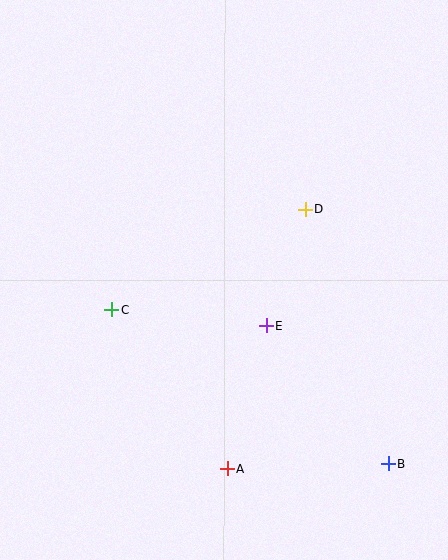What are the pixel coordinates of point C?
Point C is at (112, 309).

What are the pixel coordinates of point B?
Point B is at (388, 464).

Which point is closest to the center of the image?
Point E at (266, 326) is closest to the center.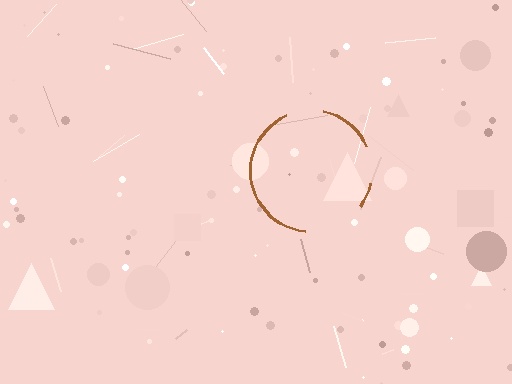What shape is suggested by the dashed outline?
The dashed outline suggests a circle.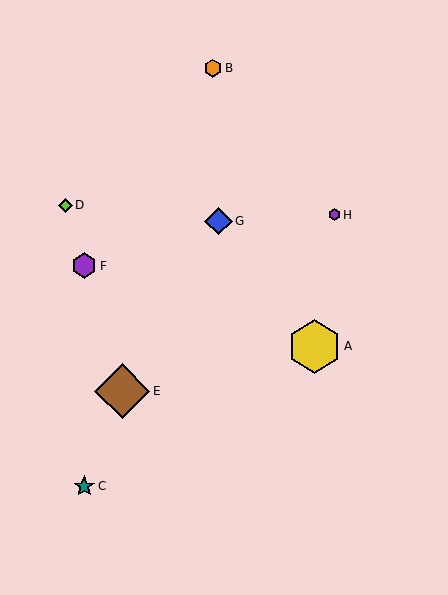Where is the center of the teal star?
The center of the teal star is at (84, 486).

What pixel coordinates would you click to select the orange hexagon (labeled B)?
Click at (213, 68) to select the orange hexagon B.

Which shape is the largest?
The brown diamond (labeled E) is the largest.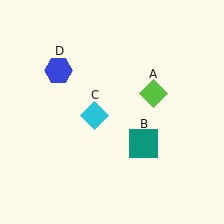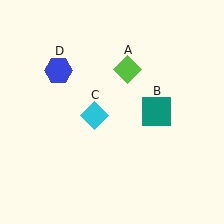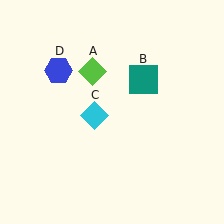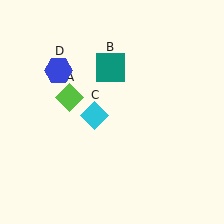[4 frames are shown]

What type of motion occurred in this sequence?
The lime diamond (object A), teal square (object B) rotated counterclockwise around the center of the scene.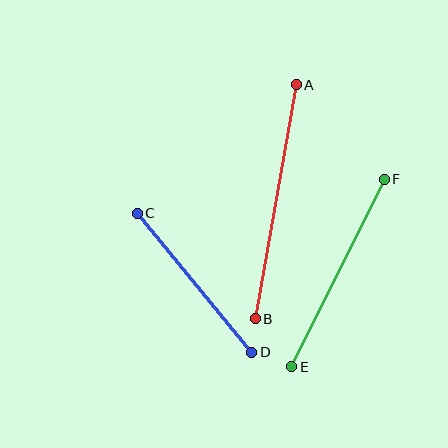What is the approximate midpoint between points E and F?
The midpoint is at approximately (338, 273) pixels.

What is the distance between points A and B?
The distance is approximately 238 pixels.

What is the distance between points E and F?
The distance is approximately 209 pixels.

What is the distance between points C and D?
The distance is approximately 180 pixels.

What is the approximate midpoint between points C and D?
The midpoint is at approximately (195, 283) pixels.